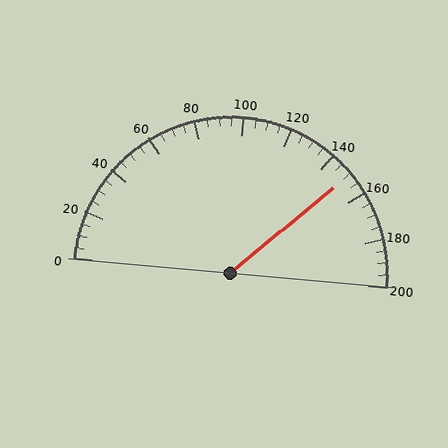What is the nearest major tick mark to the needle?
The nearest major tick mark is 160.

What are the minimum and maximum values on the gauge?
The gauge ranges from 0 to 200.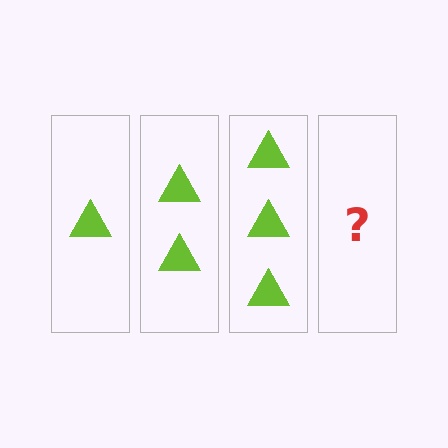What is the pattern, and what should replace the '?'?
The pattern is that each step adds one more triangle. The '?' should be 4 triangles.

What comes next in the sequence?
The next element should be 4 triangles.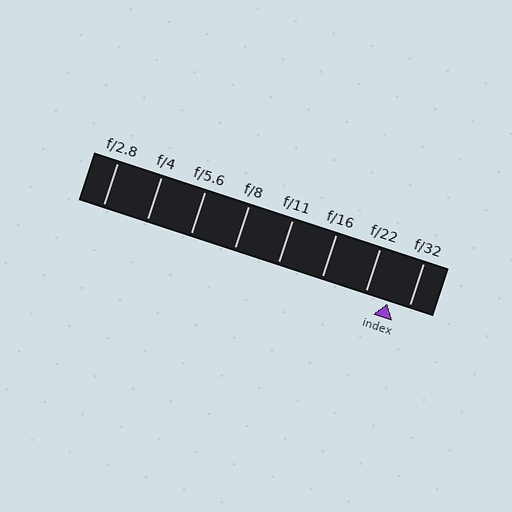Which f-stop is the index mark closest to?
The index mark is closest to f/32.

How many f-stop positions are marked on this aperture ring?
There are 8 f-stop positions marked.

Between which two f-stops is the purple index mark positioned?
The index mark is between f/22 and f/32.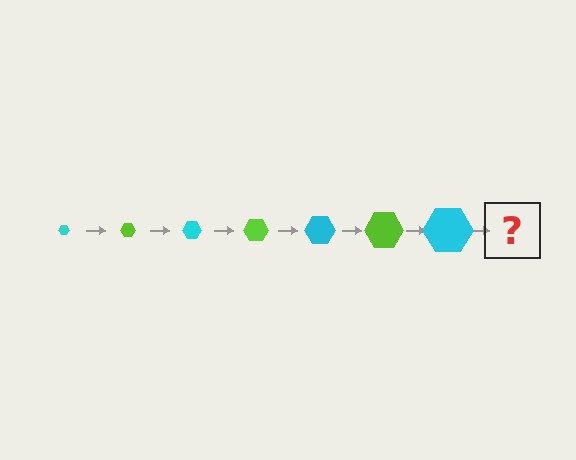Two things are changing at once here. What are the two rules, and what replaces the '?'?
The two rules are that the hexagon grows larger each step and the color cycles through cyan and lime. The '?' should be a lime hexagon, larger than the previous one.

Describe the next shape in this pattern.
It should be a lime hexagon, larger than the previous one.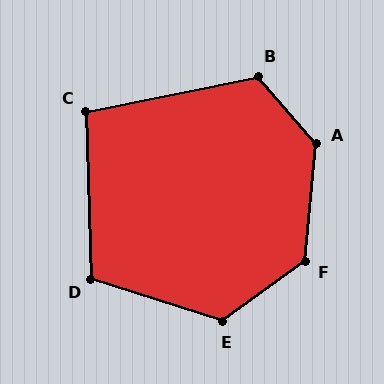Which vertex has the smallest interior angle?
C, at approximately 100 degrees.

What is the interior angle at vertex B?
Approximately 119 degrees (obtuse).